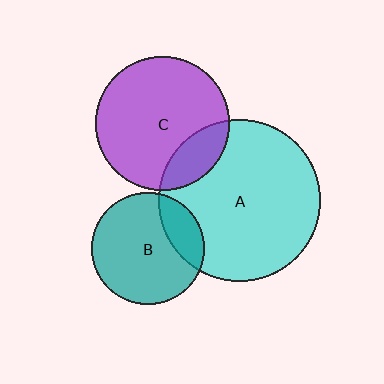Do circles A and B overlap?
Yes.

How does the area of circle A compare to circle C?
Approximately 1.5 times.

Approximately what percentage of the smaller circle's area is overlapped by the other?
Approximately 20%.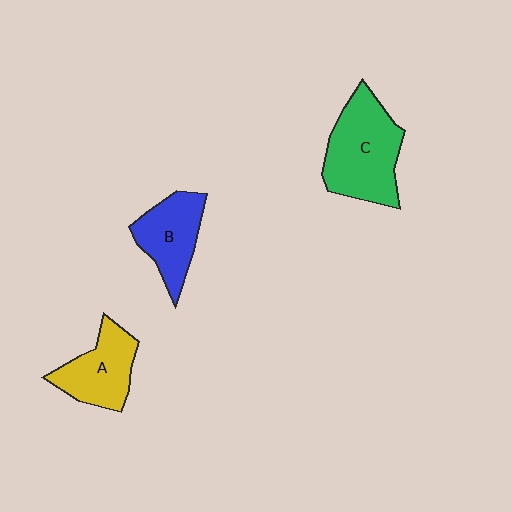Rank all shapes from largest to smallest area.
From largest to smallest: C (green), A (yellow), B (blue).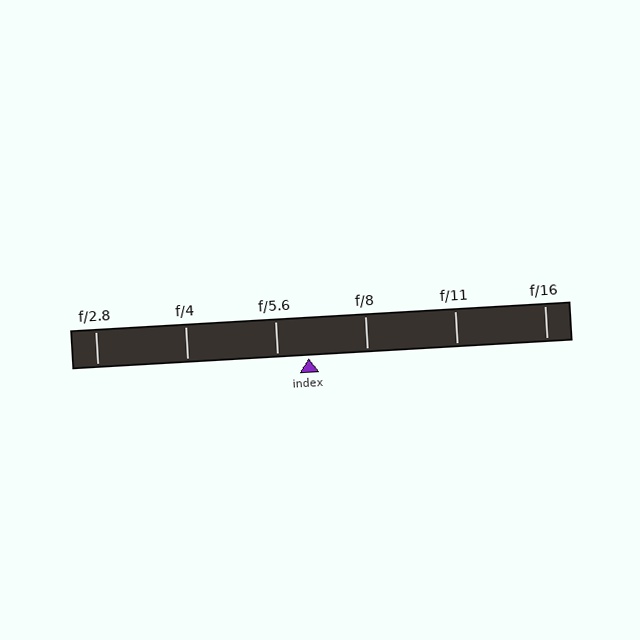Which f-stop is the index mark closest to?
The index mark is closest to f/5.6.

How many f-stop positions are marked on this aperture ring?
There are 6 f-stop positions marked.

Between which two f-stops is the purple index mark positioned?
The index mark is between f/5.6 and f/8.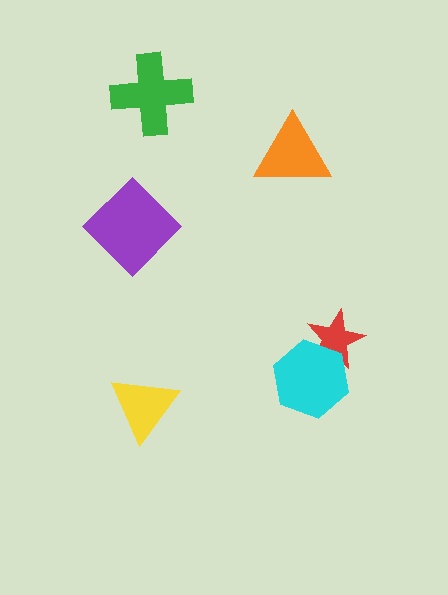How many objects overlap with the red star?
1 object overlaps with the red star.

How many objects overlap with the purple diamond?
0 objects overlap with the purple diamond.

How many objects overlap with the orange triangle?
0 objects overlap with the orange triangle.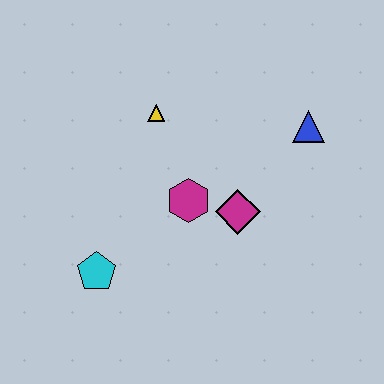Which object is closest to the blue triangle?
The magenta diamond is closest to the blue triangle.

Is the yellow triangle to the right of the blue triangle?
No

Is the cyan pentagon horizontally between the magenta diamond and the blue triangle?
No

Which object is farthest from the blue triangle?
The cyan pentagon is farthest from the blue triangle.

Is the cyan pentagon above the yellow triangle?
No